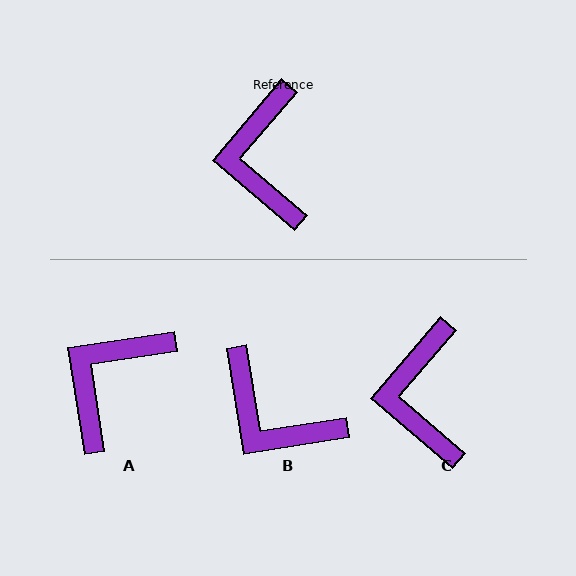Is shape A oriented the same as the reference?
No, it is off by about 41 degrees.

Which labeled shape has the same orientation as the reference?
C.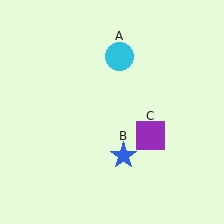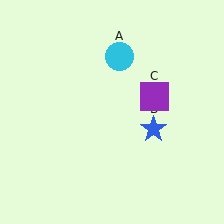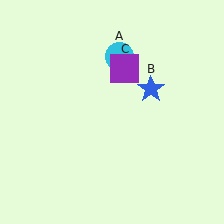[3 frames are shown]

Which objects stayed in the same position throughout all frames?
Cyan circle (object A) remained stationary.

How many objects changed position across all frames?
2 objects changed position: blue star (object B), purple square (object C).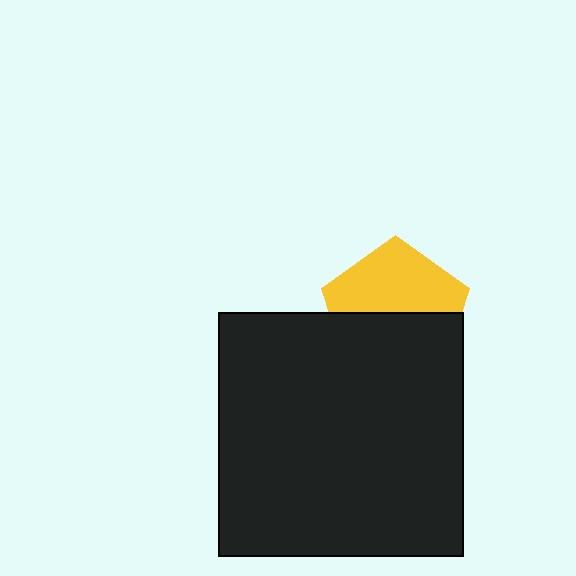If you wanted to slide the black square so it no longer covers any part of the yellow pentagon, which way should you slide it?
Slide it down — that is the most direct way to separate the two shapes.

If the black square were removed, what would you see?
You would see the complete yellow pentagon.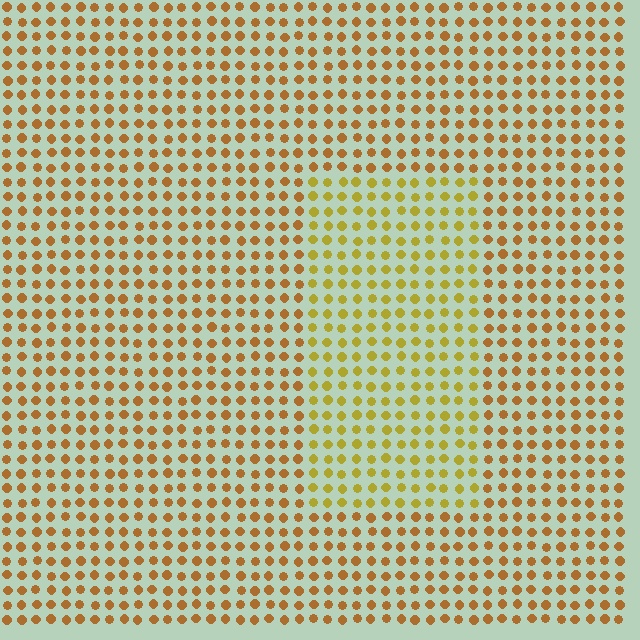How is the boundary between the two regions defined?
The boundary is defined purely by a slight shift in hue (about 27 degrees). Spacing, size, and orientation are identical on both sides.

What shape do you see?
I see a rectangle.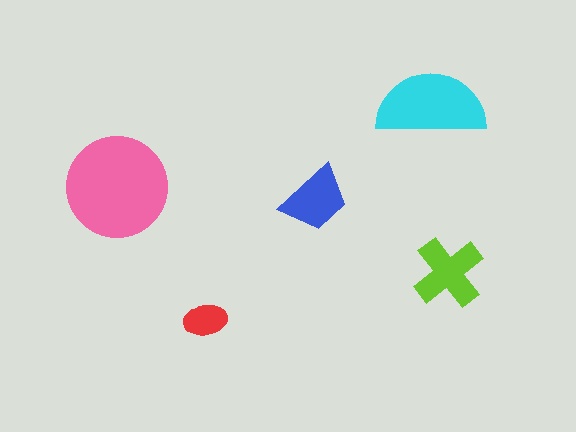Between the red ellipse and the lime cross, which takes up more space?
The lime cross.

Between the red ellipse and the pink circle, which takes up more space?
The pink circle.